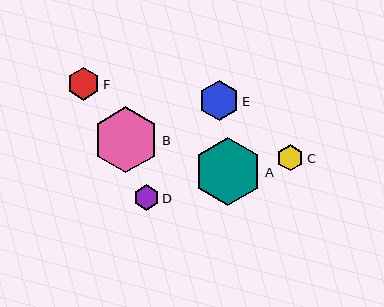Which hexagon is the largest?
Hexagon A is the largest with a size of approximately 68 pixels.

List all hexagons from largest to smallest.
From largest to smallest: A, B, E, F, C, D.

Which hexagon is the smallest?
Hexagon D is the smallest with a size of approximately 25 pixels.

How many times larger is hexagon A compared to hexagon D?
Hexagon A is approximately 2.7 times the size of hexagon D.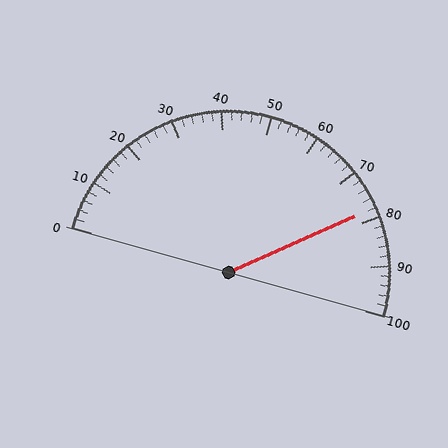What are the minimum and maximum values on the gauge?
The gauge ranges from 0 to 100.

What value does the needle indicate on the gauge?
The needle indicates approximately 78.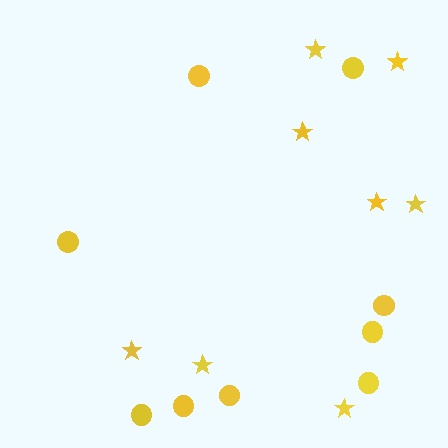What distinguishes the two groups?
There are 2 groups: one group of stars (8) and one group of circles (9).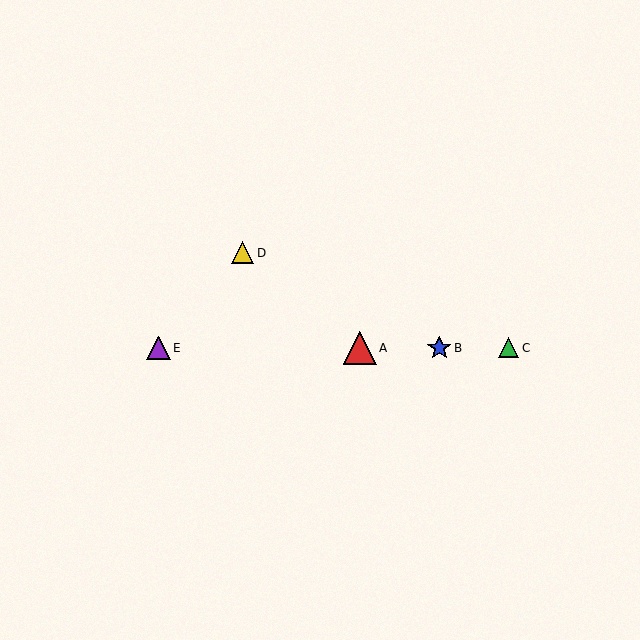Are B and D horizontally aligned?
No, B is at y≈348 and D is at y≈253.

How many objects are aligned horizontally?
4 objects (A, B, C, E) are aligned horizontally.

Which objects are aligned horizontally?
Objects A, B, C, E are aligned horizontally.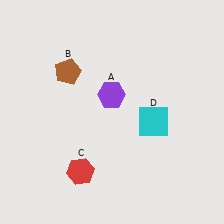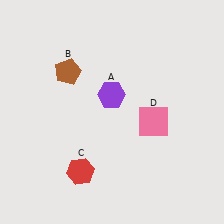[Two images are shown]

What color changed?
The square (D) changed from cyan in Image 1 to pink in Image 2.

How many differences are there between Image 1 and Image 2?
There is 1 difference between the two images.